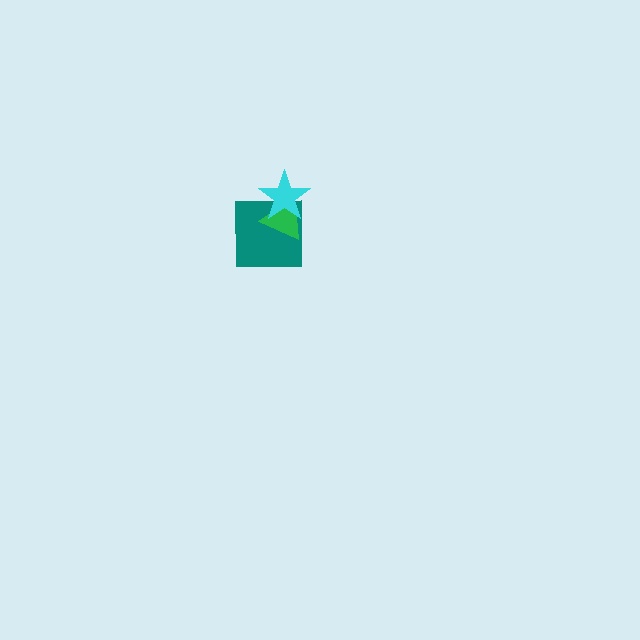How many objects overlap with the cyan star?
2 objects overlap with the cyan star.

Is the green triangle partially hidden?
Yes, it is partially covered by another shape.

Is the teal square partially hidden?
Yes, it is partially covered by another shape.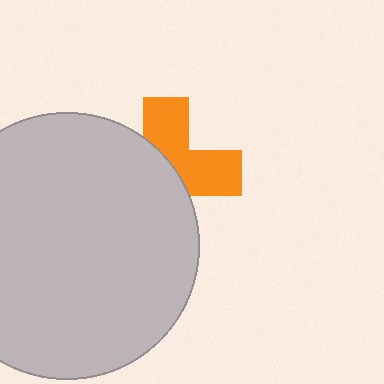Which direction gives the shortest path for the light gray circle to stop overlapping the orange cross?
Moving left gives the shortest separation.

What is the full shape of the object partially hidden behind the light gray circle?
The partially hidden object is an orange cross.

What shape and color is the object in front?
The object in front is a light gray circle.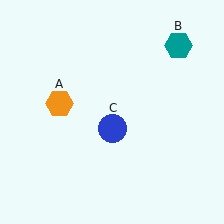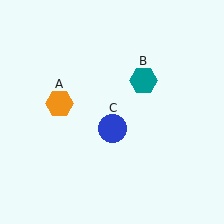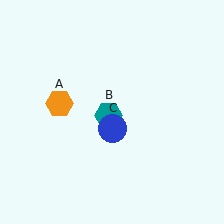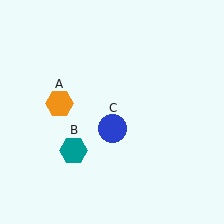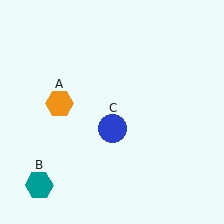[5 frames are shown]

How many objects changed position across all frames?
1 object changed position: teal hexagon (object B).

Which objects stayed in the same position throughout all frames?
Orange hexagon (object A) and blue circle (object C) remained stationary.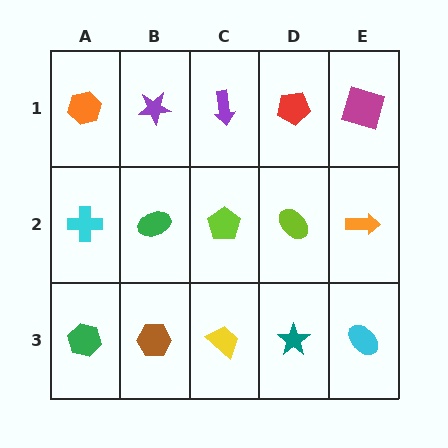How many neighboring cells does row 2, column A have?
3.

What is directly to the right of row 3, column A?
A brown hexagon.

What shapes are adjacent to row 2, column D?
A red pentagon (row 1, column D), a teal star (row 3, column D), a lime pentagon (row 2, column C), an orange arrow (row 2, column E).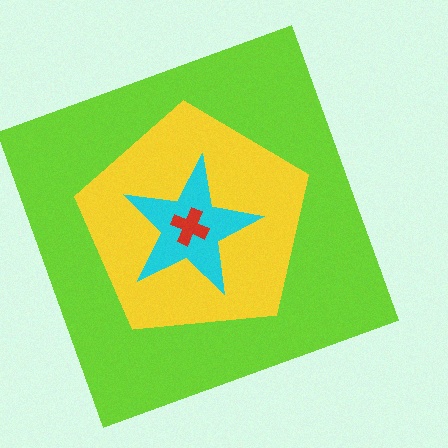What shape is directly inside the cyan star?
The red cross.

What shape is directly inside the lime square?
The yellow pentagon.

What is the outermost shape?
The lime square.